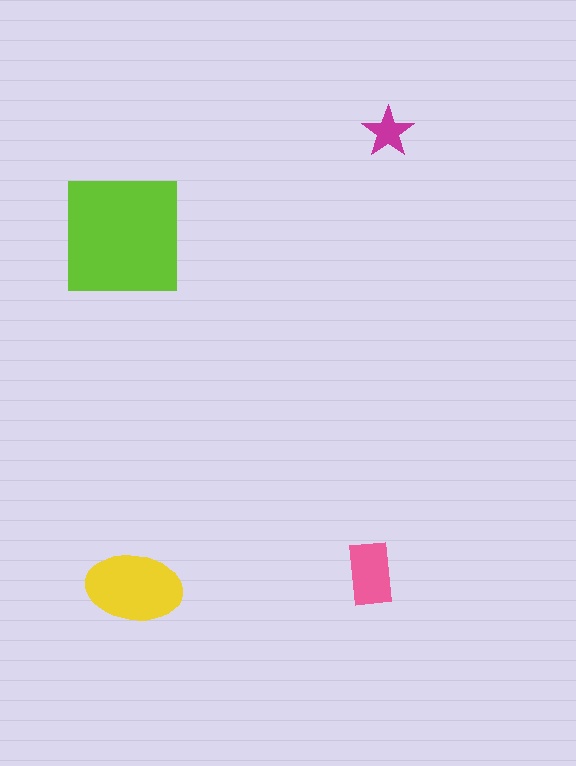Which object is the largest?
The lime square.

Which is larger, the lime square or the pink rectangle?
The lime square.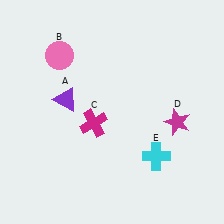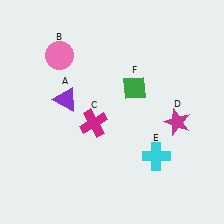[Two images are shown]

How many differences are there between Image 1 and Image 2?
There is 1 difference between the two images.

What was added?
A green diamond (F) was added in Image 2.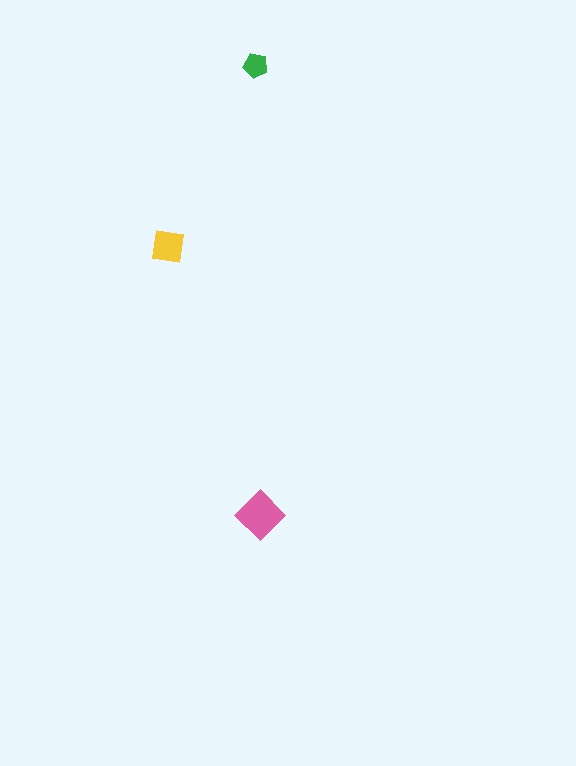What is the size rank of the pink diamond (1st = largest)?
1st.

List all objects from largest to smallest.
The pink diamond, the yellow square, the green pentagon.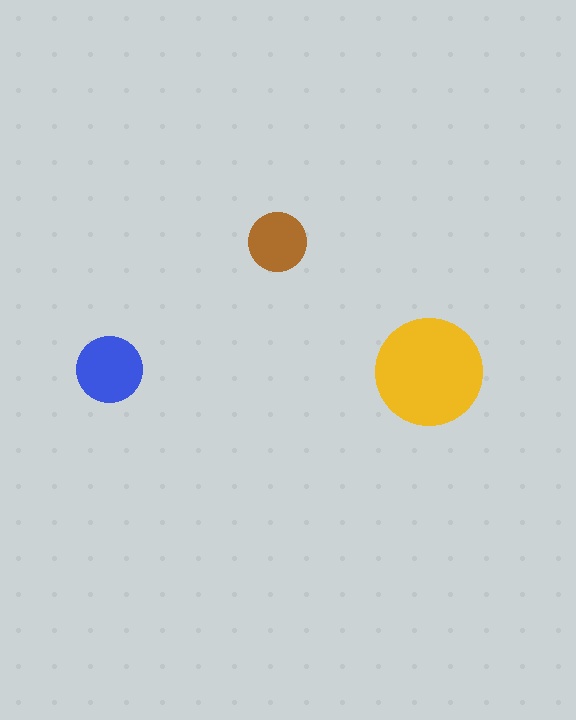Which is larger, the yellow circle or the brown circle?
The yellow one.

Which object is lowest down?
The yellow circle is bottommost.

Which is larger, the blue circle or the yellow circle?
The yellow one.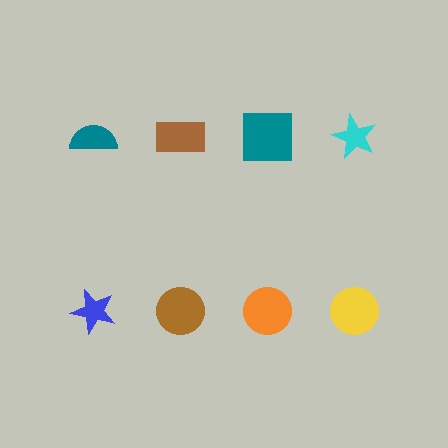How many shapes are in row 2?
4 shapes.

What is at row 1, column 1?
A teal semicircle.